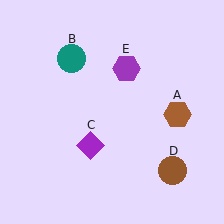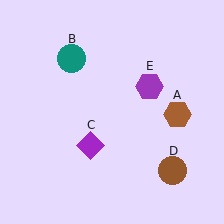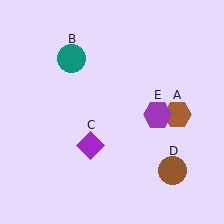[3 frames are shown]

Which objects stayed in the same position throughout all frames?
Brown hexagon (object A) and teal circle (object B) and purple diamond (object C) and brown circle (object D) remained stationary.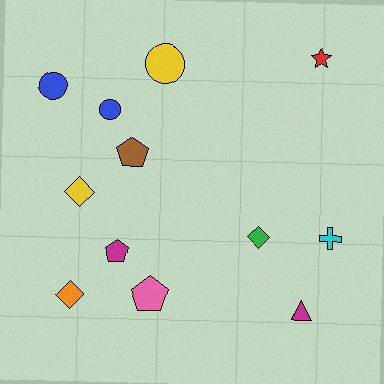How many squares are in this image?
There are no squares.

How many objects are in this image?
There are 12 objects.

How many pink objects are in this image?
There is 1 pink object.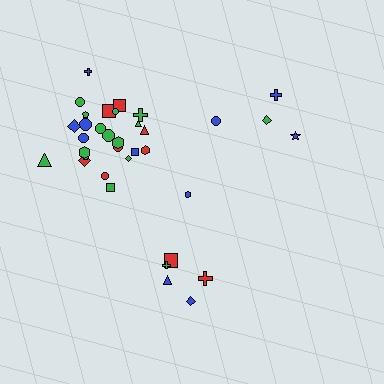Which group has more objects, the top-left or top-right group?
The top-left group.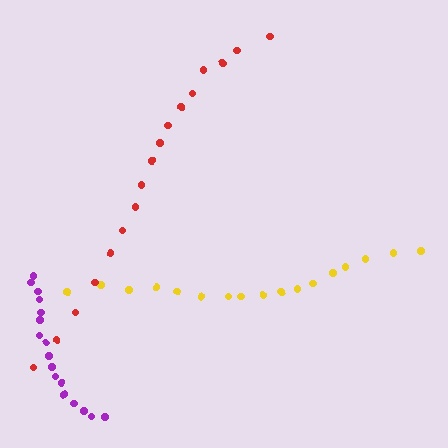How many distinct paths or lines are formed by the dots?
There are 3 distinct paths.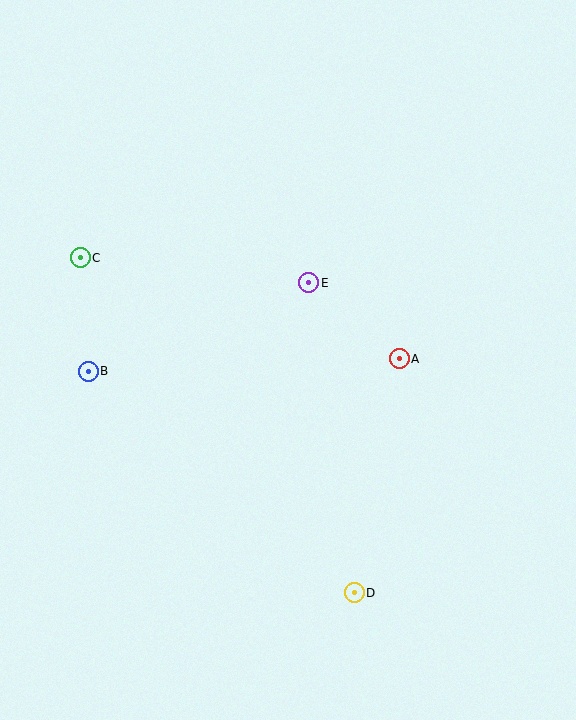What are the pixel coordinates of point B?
Point B is at (88, 371).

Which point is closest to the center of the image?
Point E at (309, 283) is closest to the center.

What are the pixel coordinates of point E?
Point E is at (309, 283).